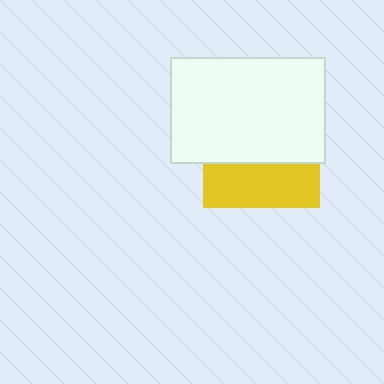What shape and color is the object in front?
The object in front is a white rectangle.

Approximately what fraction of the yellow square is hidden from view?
Roughly 62% of the yellow square is hidden behind the white rectangle.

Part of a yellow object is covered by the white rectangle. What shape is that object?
It is a square.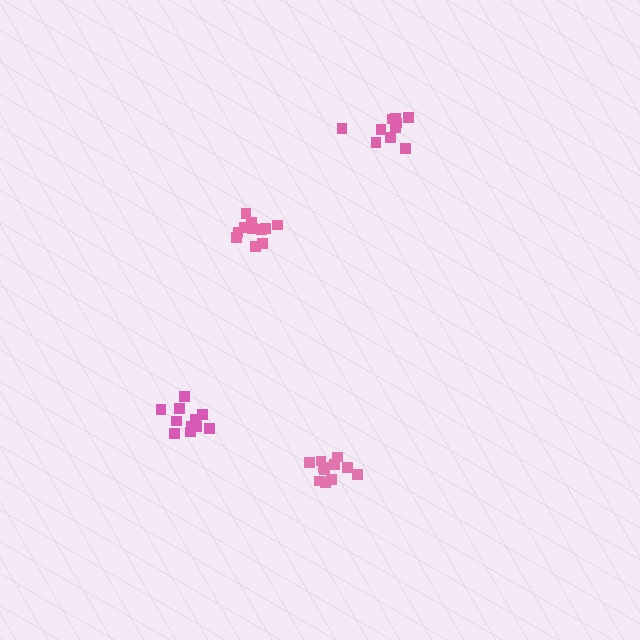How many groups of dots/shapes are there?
There are 4 groups.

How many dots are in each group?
Group 1: 10 dots, Group 2: 11 dots, Group 3: 11 dots, Group 4: 11 dots (43 total).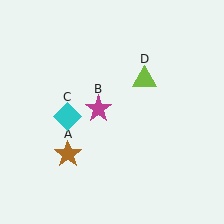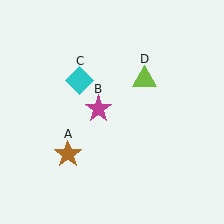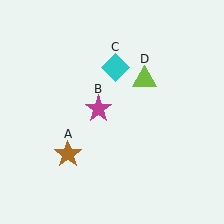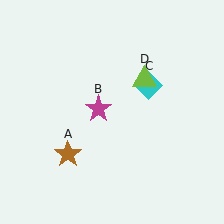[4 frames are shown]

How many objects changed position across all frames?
1 object changed position: cyan diamond (object C).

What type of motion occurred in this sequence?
The cyan diamond (object C) rotated clockwise around the center of the scene.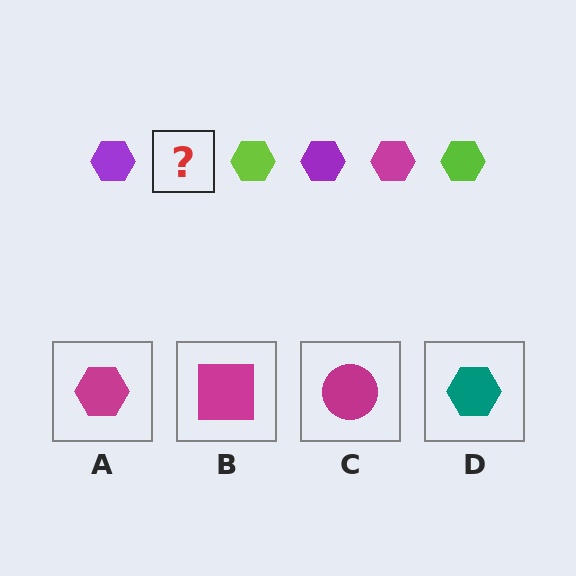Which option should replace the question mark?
Option A.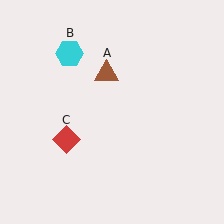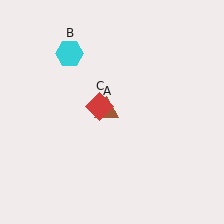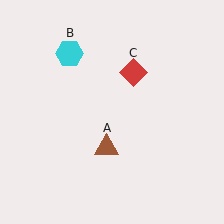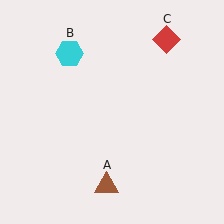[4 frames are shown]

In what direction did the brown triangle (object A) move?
The brown triangle (object A) moved down.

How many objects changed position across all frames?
2 objects changed position: brown triangle (object A), red diamond (object C).